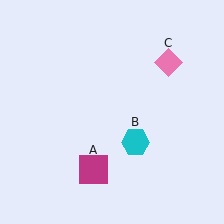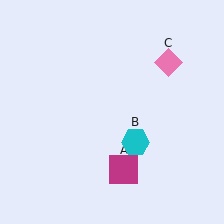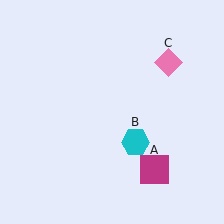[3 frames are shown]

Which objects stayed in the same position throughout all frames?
Cyan hexagon (object B) and pink diamond (object C) remained stationary.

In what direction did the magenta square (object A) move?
The magenta square (object A) moved right.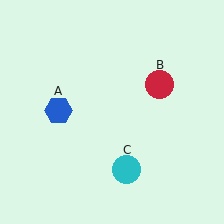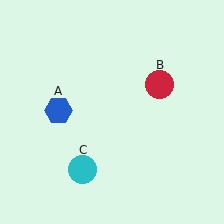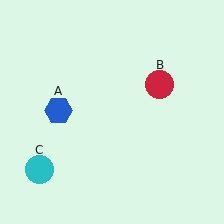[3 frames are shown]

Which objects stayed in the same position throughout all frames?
Blue hexagon (object A) and red circle (object B) remained stationary.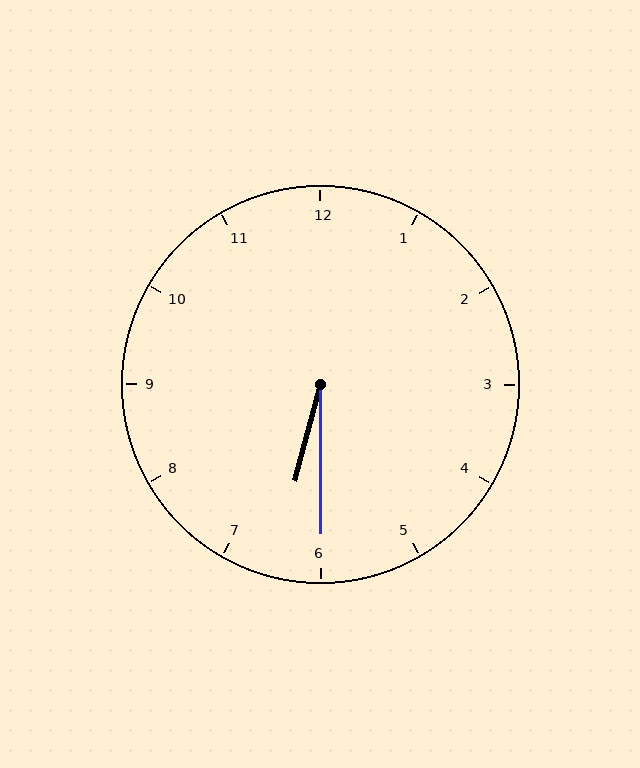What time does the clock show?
6:30.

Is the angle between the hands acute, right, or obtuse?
It is acute.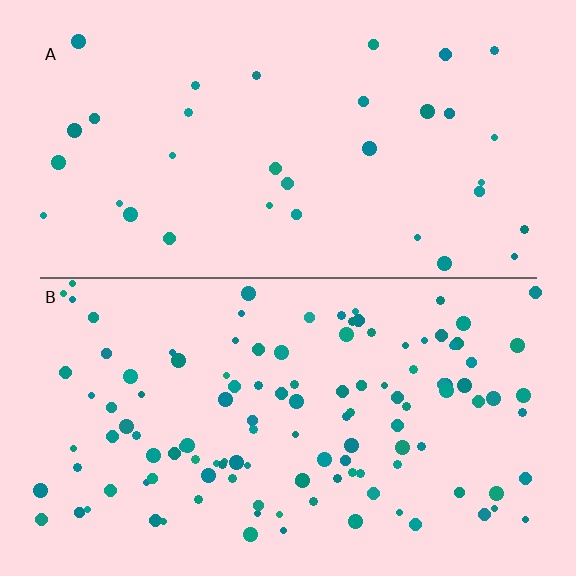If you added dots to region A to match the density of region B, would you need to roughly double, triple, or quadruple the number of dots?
Approximately quadruple.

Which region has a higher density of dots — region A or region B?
B (the bottom).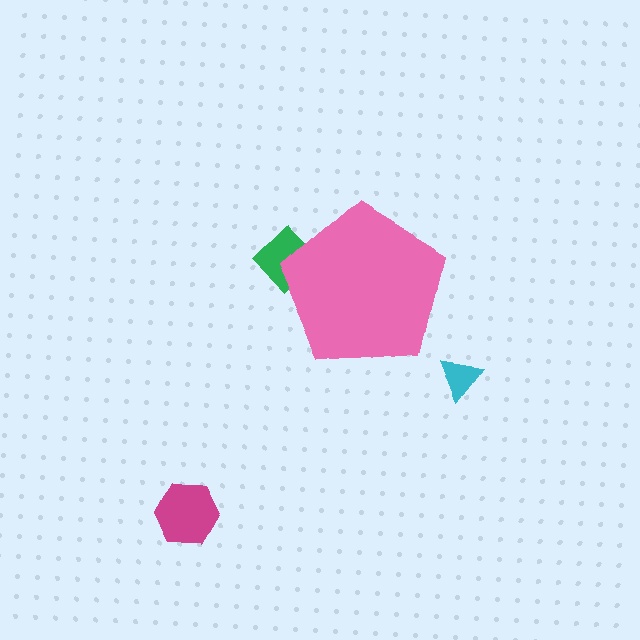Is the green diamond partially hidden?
Yes, the green diamond is partially hidden behind the pink pentagon.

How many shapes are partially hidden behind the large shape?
1 shape is partially hidden.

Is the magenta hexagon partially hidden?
No, the magenta hexagon is fully visible.